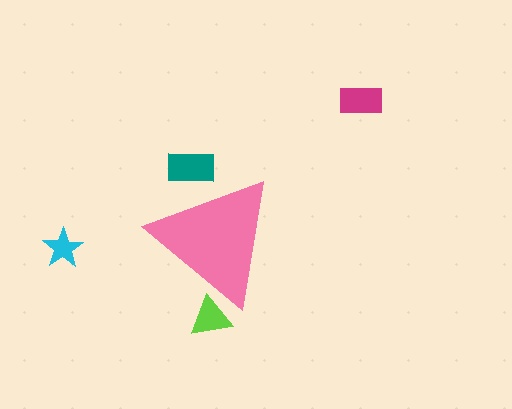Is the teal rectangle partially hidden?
Yes, the teal rectangle is partially hidden behind the pink triangle.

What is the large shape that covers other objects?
A pink triangle.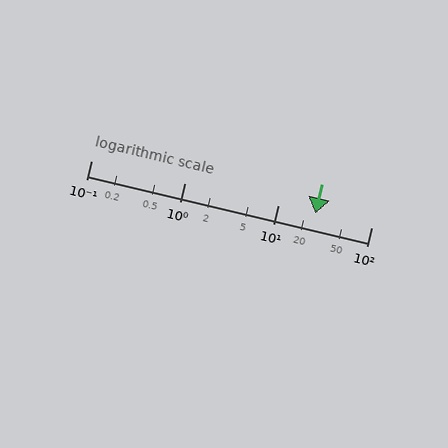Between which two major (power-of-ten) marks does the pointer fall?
The pointer is between 10 and 100.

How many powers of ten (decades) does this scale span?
The scale spans 3 decades, from 0.1 to 100.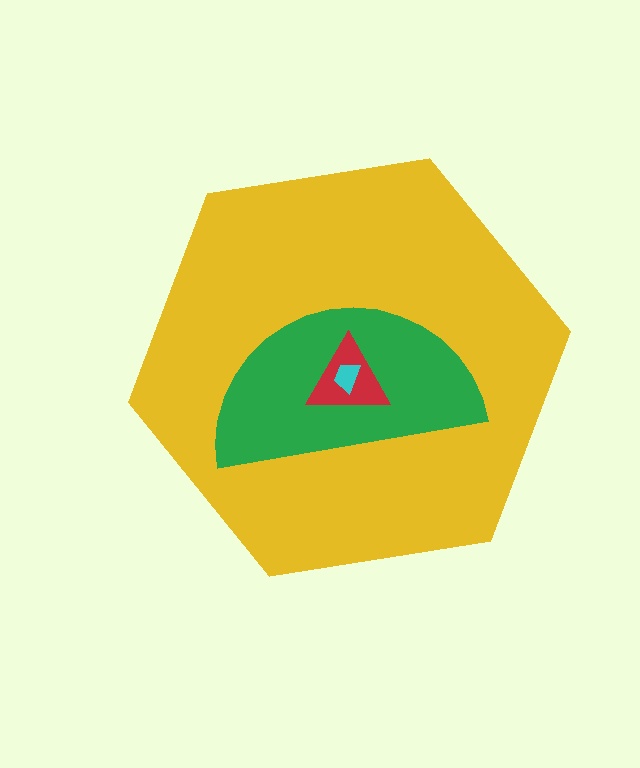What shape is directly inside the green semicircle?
The red triangle.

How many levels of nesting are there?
4.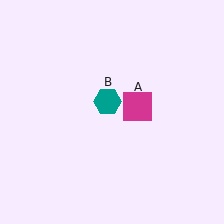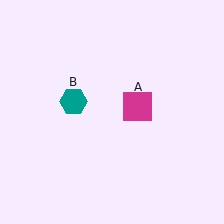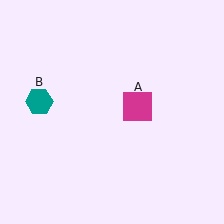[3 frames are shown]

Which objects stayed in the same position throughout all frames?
Magenta square (object A) remained stationary.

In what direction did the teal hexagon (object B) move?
The teal hexagon (object B) moved left.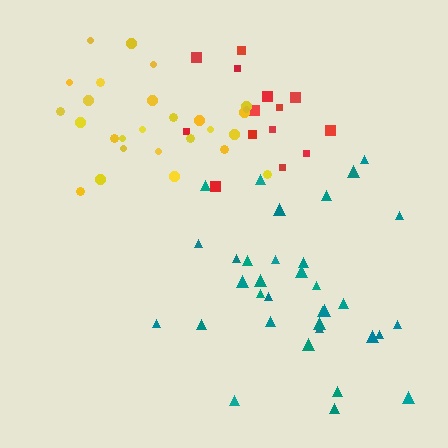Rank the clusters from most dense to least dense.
red, yellow, teal.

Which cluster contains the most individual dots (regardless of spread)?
Teal (34).